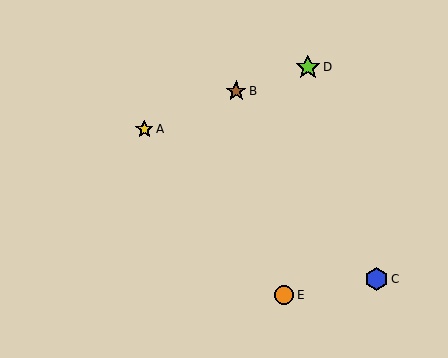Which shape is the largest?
The lime star (labeled D) is the largest.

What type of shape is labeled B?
Shape B is a brown star.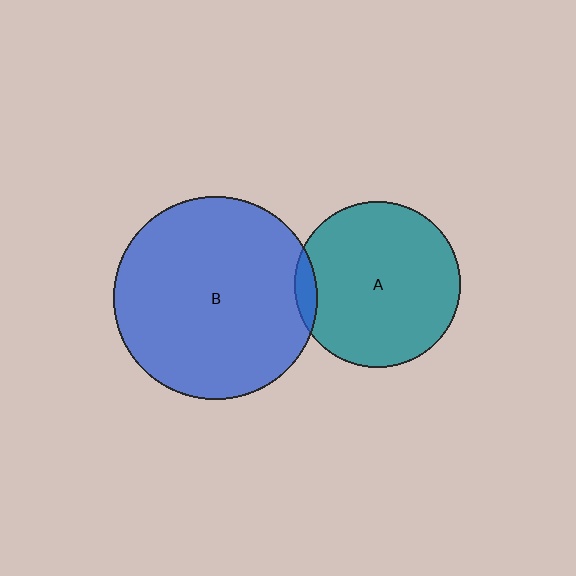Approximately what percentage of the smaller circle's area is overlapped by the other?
Approximately 5%.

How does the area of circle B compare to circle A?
Approximately 1.5 times.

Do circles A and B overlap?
Yes.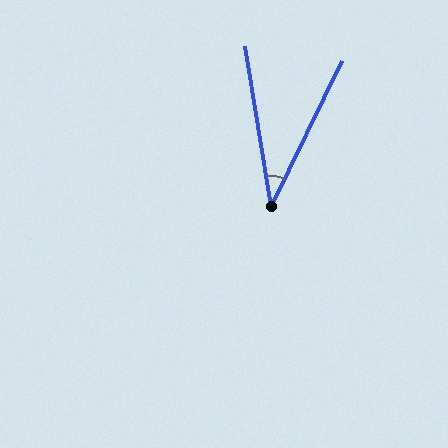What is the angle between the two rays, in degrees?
Approximately 35 degrees.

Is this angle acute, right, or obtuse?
It is acute.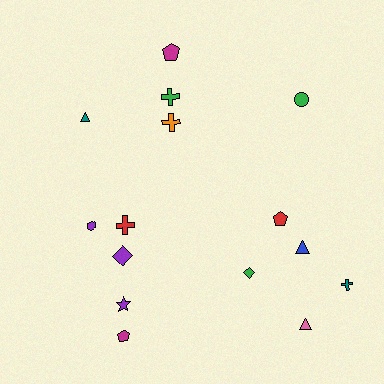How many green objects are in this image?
There are 3 green objects.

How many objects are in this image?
There are 15 objects.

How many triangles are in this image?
There are 3 triangles.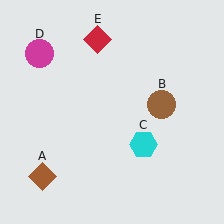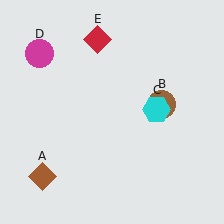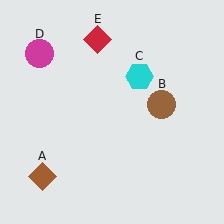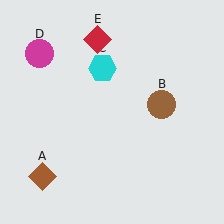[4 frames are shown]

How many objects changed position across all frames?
1 object changed position: cyan hexagon (object C).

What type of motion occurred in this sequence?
The cyan hexagon (object C) rotated counterclockwise around the center of the scene.